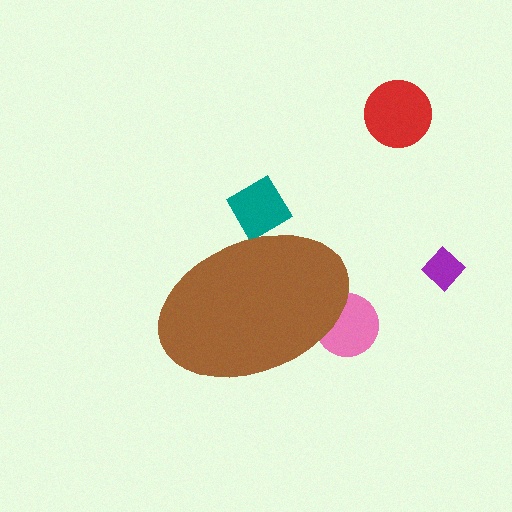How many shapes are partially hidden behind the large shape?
2 shapes are partially hidden.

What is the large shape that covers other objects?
A brown ellipse.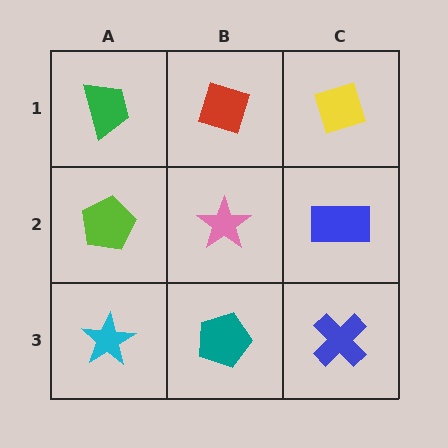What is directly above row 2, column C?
A yellow diamond.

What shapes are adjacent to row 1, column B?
A pink star (row 2, column B), a green trapezoid (row 1, column A), a yellow diamond (row 1, column C).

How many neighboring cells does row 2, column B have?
4.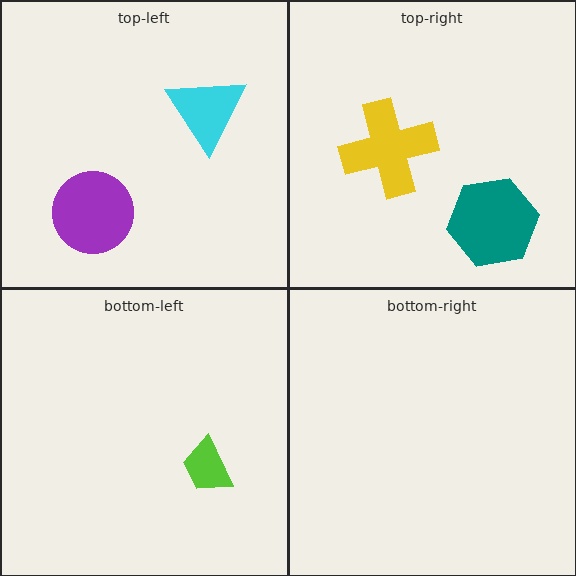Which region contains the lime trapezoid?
The bottom-left region.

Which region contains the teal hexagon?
The top-right region.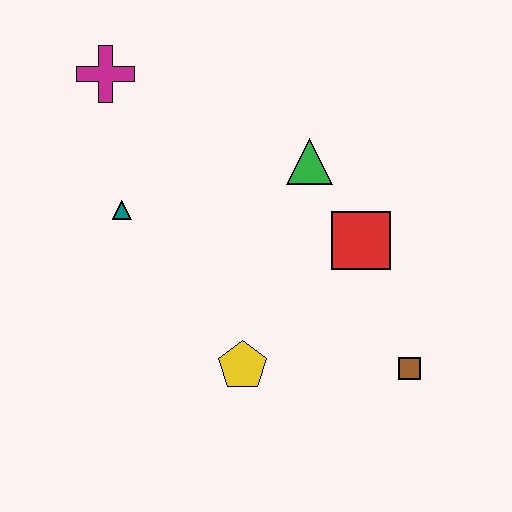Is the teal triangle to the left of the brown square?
Yes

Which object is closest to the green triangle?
The red square is closest to the green triangle.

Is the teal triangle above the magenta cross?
No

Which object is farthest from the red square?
The magenta cross is farthest from the red square.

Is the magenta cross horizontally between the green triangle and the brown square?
No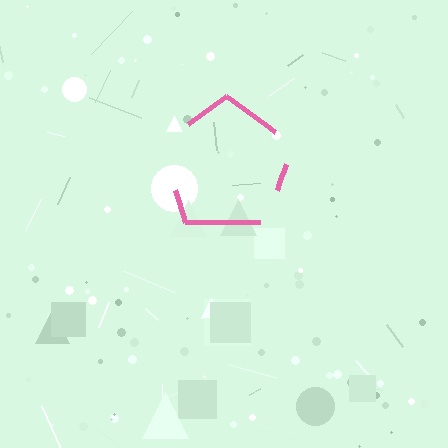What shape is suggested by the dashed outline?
The dashed outline suggests a pentagon.